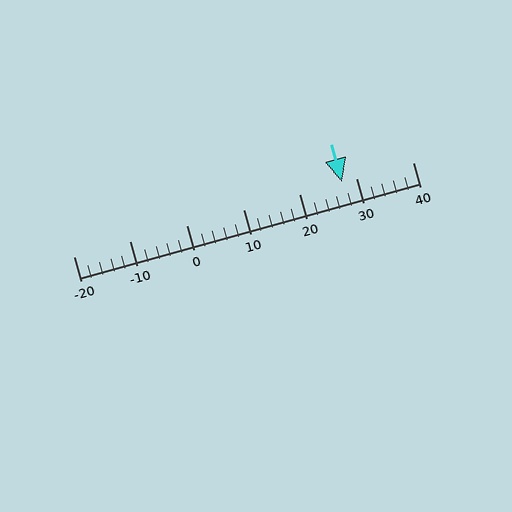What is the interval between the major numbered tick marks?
The major tick marks are spaced 10 units apart.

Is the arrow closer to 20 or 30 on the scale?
The arrow is closer to 30.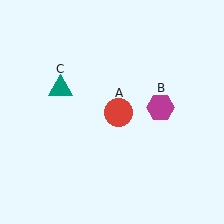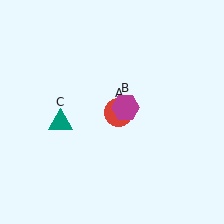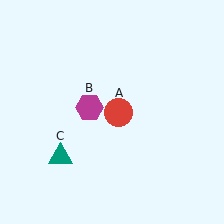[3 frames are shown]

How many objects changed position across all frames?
2 objects changed position: magenta hexagon (object B), teal triangle (object C).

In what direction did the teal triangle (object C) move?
The teal triangle (object C) moved down.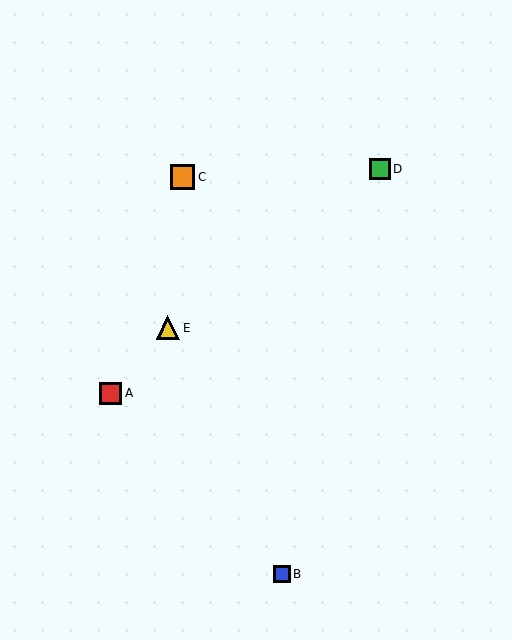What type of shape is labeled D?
Shape D is a green square.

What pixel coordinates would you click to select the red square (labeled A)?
Click at (111, 393) to select the red square A.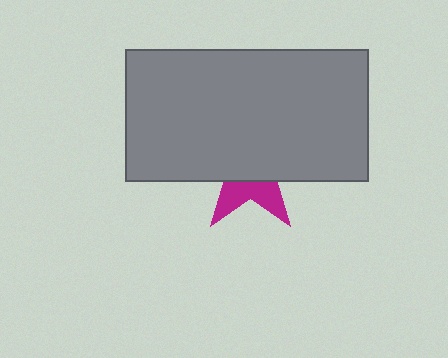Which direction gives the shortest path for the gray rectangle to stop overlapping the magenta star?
Moving up gives the shortest separation.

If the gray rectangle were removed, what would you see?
You would see the complete magenta star.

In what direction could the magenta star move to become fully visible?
The magenta star could move down. That would shift it out from behind the gray rectangle entirely.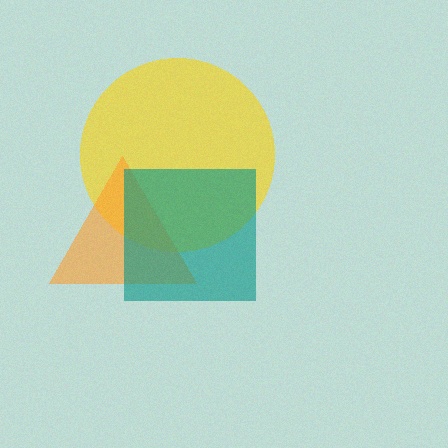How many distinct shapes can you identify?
There are 3 distinct shapes: a yellow circle, an orange triangle, a teal square.